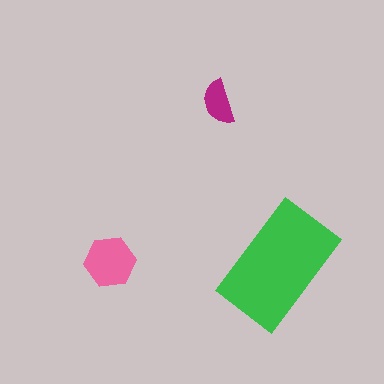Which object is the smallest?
The magenta semicircle.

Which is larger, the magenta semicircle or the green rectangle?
The green rectangle.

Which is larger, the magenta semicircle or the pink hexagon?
The pink hexagon.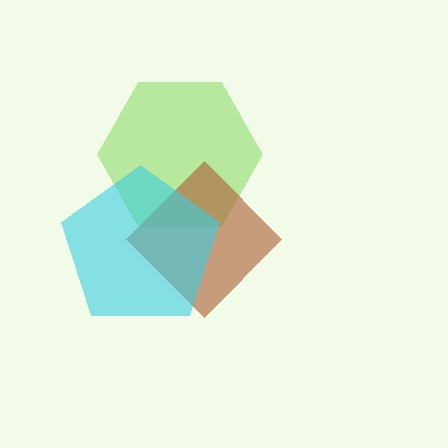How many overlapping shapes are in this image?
There are 3 overlapping shapes in the image.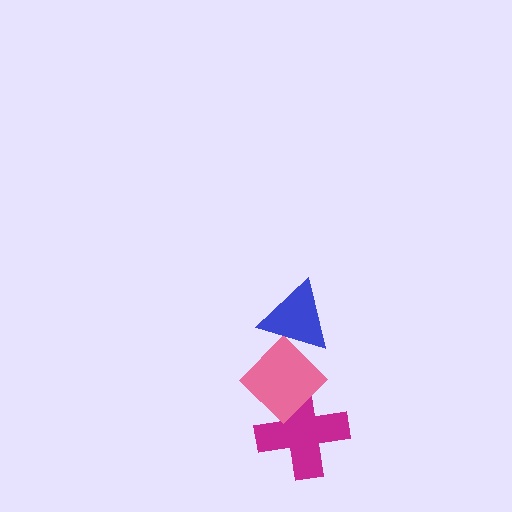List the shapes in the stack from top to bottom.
From top to bottom: the blue triangle, the pink diamond, the magenta cross.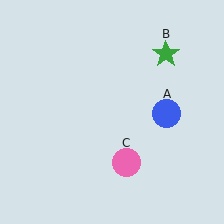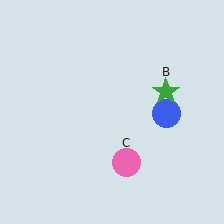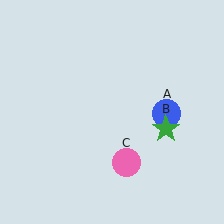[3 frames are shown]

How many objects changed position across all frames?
1 object changed position: green star (object B).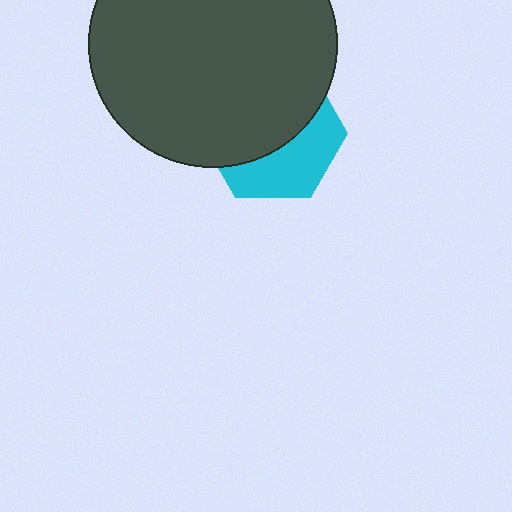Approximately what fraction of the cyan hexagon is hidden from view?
Roughly 60% of the cyan hexagon is hidden behind the dark gray circle.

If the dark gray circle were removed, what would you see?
You would see the complete cyan hexagon.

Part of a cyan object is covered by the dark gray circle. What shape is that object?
It is a hexagon.